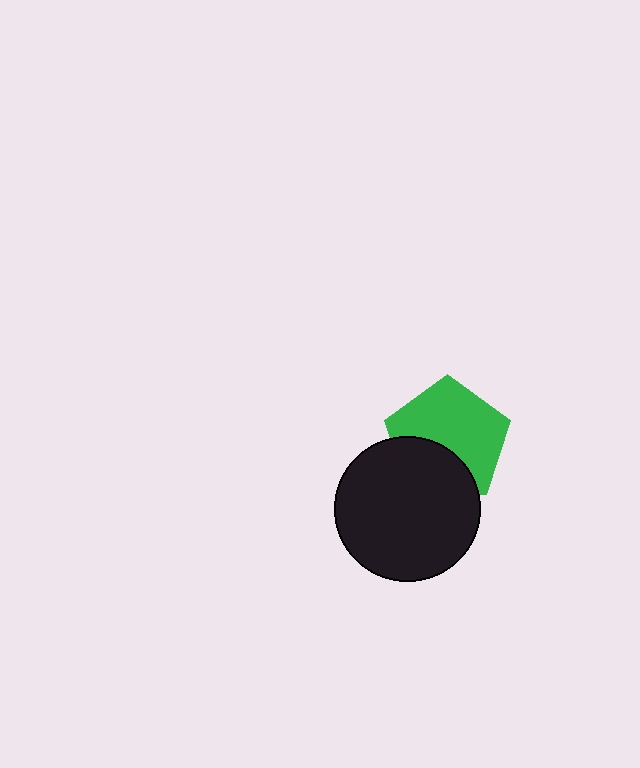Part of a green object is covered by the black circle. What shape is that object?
It is a pentagon.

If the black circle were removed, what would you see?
You would see the complete green pentagon.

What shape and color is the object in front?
The object in front is a black circle.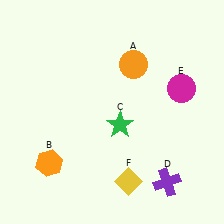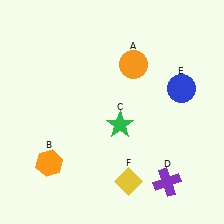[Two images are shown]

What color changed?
The circle (E) changed from magenta in Image 1 to blue in Image 2.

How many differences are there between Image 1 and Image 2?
There is 1 difference between the two images.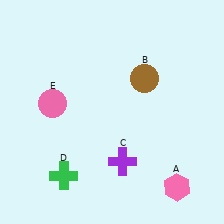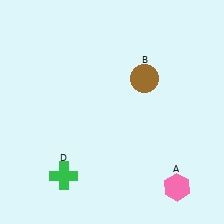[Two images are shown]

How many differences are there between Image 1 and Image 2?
There are 2 differences between the two images.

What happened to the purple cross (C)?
The purple cross (C) was removed in Image 2. It was in the bottom-right area of Image 1.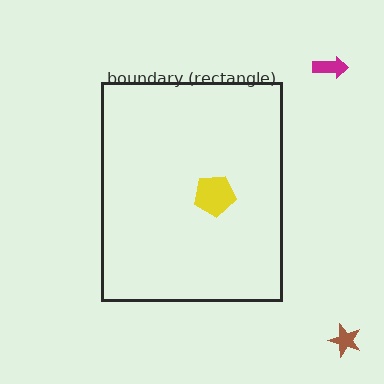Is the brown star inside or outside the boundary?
Outside.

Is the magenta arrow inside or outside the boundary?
Outside.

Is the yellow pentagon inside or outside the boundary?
Inside.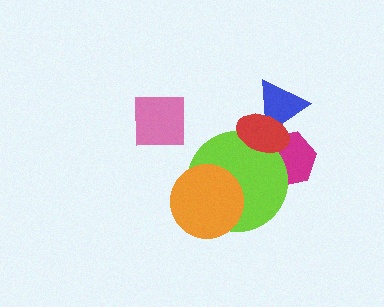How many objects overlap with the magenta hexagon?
3 objects overlap with the magenta hexagon.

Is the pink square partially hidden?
No, no other shape covers it.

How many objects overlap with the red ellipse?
3 objects overlap with the red ellipse.